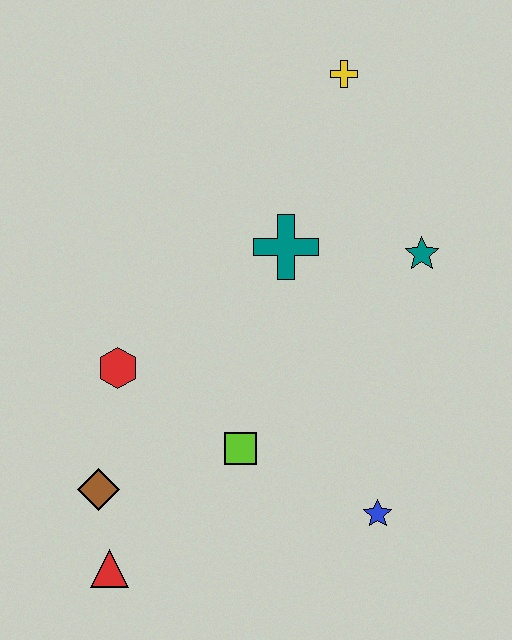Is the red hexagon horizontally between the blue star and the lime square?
No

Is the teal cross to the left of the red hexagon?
No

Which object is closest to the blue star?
The lime square is closest to the blue star.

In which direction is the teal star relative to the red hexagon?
The teal star is to the right of the red hexagon.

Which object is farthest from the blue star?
The yellow cross is farthest from the blue star.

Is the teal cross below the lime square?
No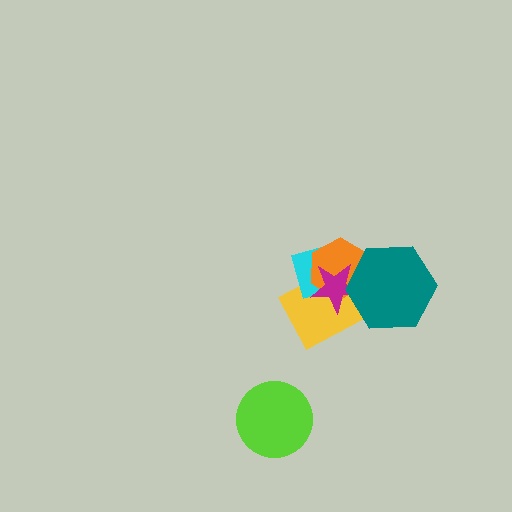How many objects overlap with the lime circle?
0 objects overlap with the lime circle.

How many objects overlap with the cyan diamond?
3 objects overlap with the cyan diamond.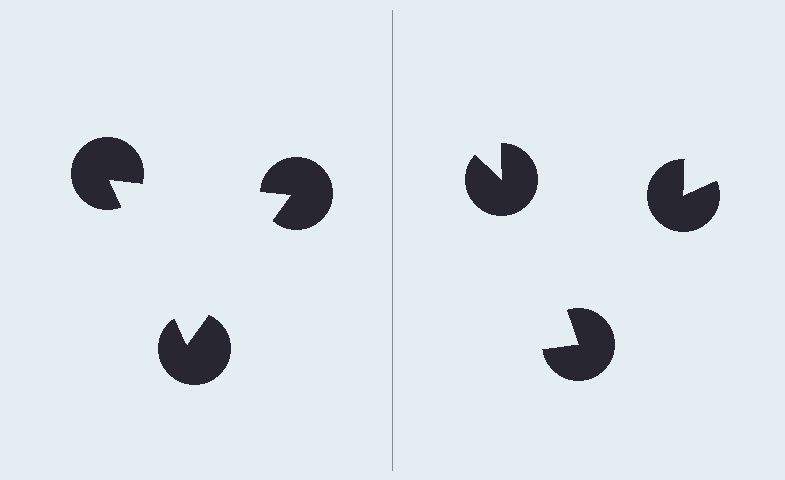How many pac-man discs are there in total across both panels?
6 — 3 on each side.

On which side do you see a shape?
An illusory triangle appears on the left side. On the right side the wedge cuts are rotated, so no coherent shape forms.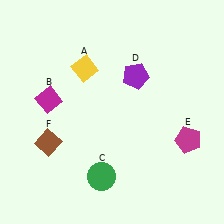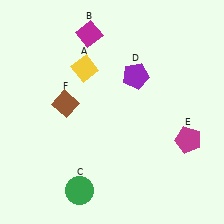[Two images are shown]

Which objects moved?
The objects that moved are: the magenta diamond (B), the green circle (C), the brown diamond (F).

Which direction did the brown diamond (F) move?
The brown diamond (F) moved up.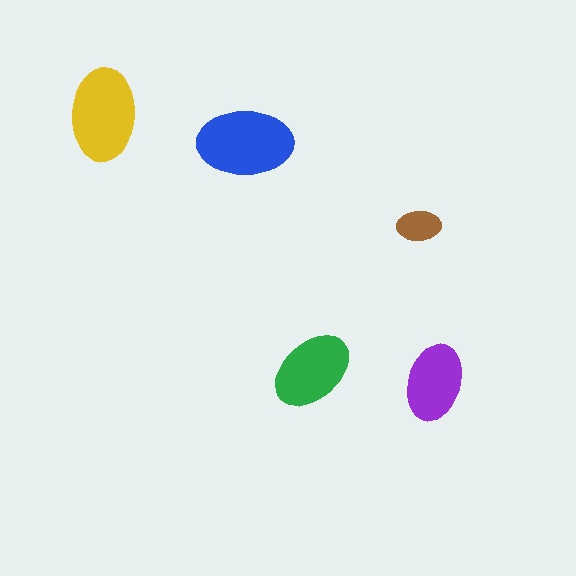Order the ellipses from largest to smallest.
the blue one, the yellow one, the green one, the purple one, the brown one.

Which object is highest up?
The yellow ellipse is topmost.